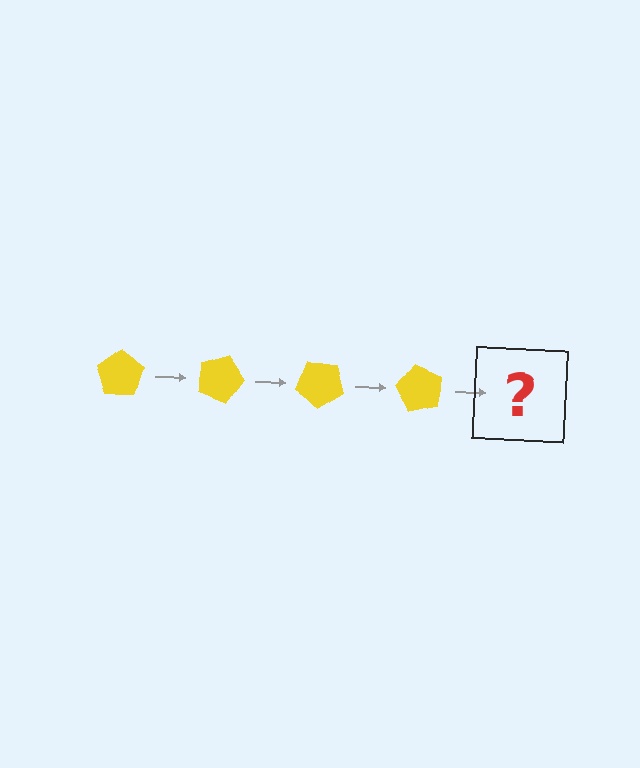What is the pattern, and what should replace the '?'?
The pattern is that the pentagon rotates 20 degrees each step. The '?' should be a yellow pentagon rotated 80 degrees.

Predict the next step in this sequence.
The next step is a yellow pentagon rotated 80 degrees.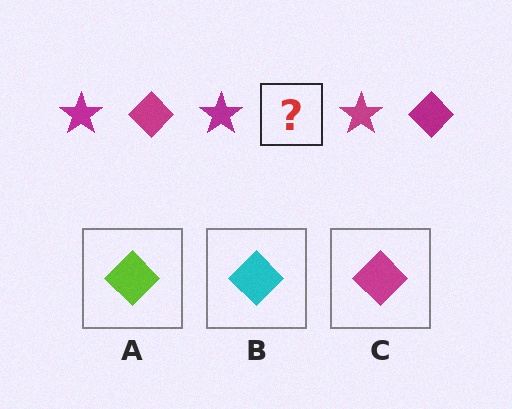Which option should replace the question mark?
Option C.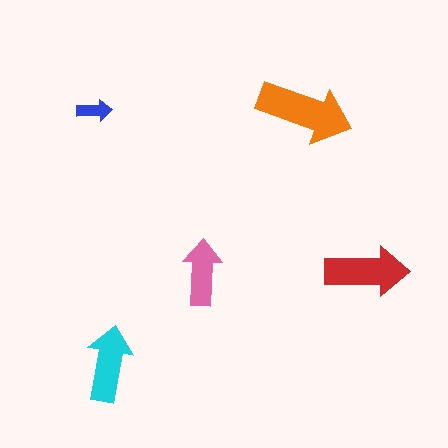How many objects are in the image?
There are 5 objects in the image.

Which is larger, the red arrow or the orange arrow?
The orange one.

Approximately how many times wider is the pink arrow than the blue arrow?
About 2 times wider.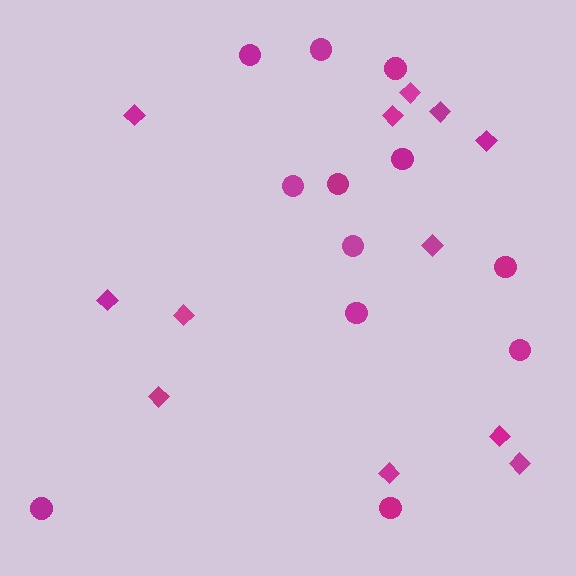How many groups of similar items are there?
There are 2 groups: one group of diamonds (12) and one group of circles (12).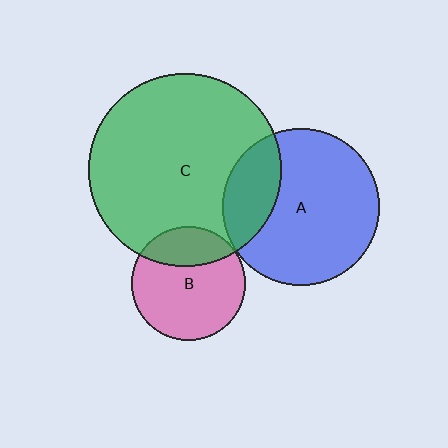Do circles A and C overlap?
Yes.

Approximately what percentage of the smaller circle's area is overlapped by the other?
Approximately 25%.